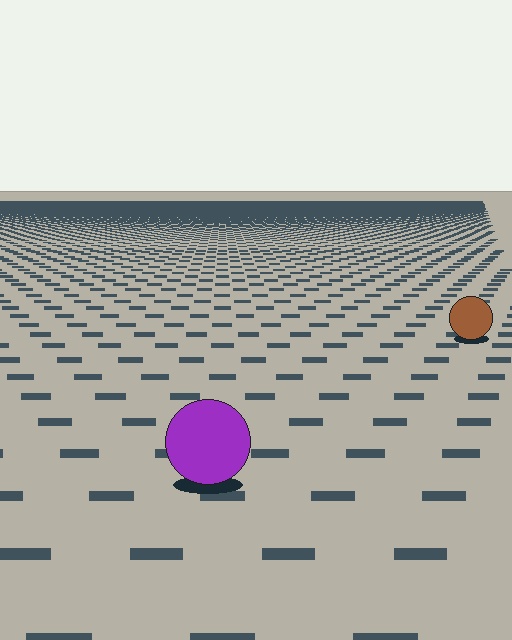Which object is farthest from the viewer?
The brown circle is farthest from the viewer. It appears smaller and the ground texture around it is denser.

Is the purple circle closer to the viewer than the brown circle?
Yes. The purple circle is closer — you can tell from the texture gradient: the ground texture is coarser near it.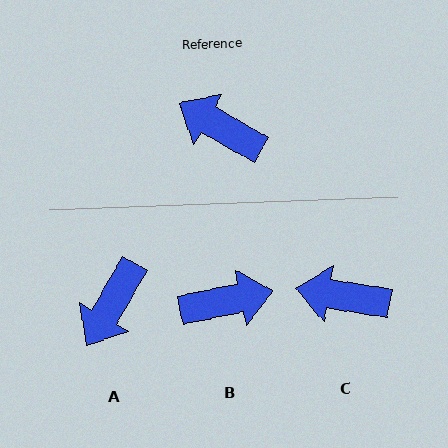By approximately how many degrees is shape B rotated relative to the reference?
Approximately 139 degrees clockwise.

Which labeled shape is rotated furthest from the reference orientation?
B, about 139 degrees away.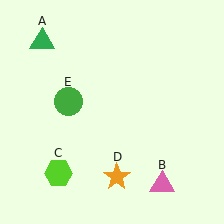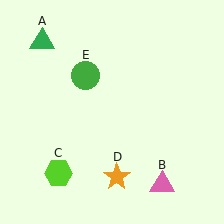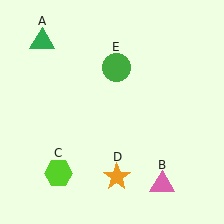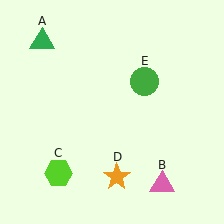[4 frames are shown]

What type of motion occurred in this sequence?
The green circle (object E) rotated clockwise around the center of the scene.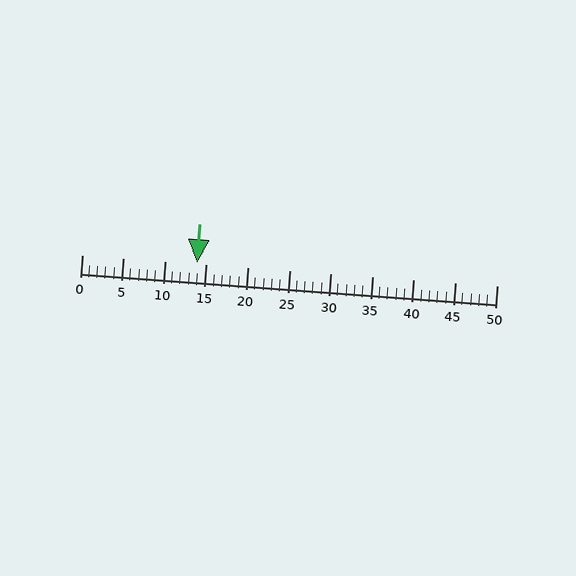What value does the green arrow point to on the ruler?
The green arrow points to approximately 14.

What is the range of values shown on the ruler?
The ruler shows values from 0 to 50.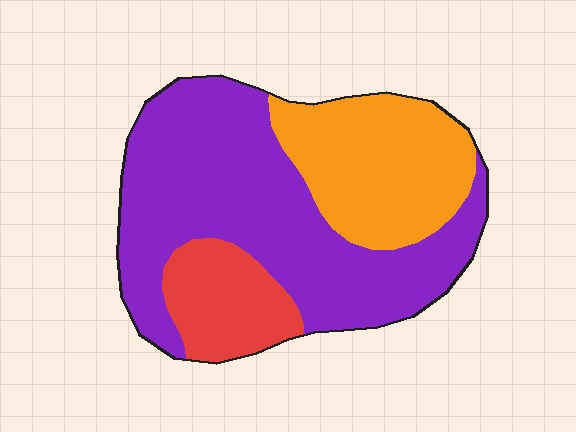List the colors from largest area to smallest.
From largest to smallest: purple, orange, red.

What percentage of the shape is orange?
Orange takes up about one quarter (1/4) of the shape.